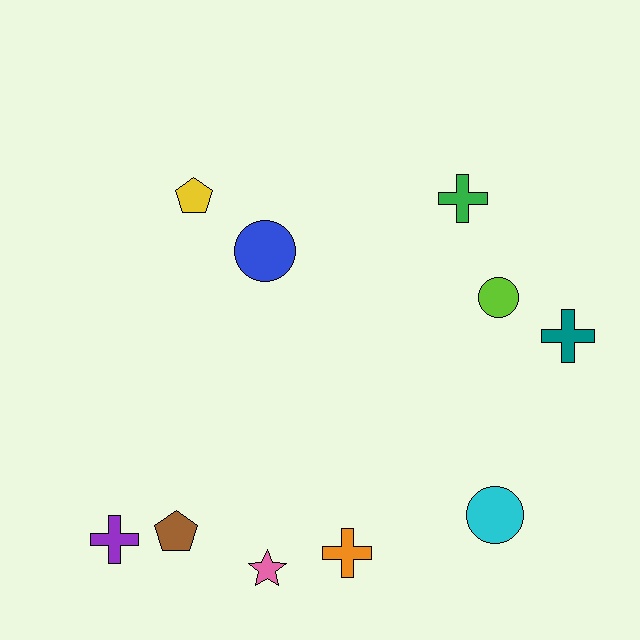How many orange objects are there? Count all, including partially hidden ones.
There is 1 orange object.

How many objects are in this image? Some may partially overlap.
There are 10 objects.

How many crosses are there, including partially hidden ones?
There are 4 crosses.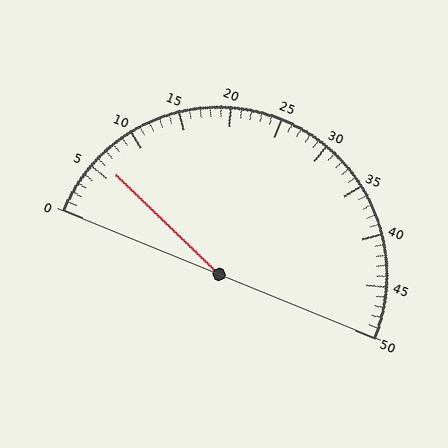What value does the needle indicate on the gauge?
The needle indicates approximately 6.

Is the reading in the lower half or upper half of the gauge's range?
The reading is in the lower half of the range (0 to 50).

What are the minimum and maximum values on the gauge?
The gauge ranges from 0 to 50.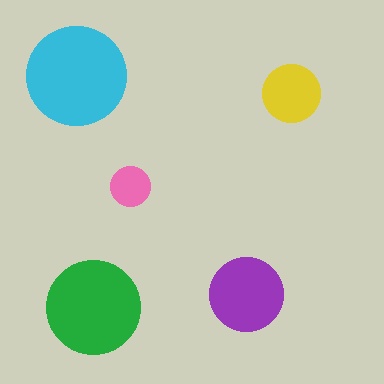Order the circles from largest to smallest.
the cyan one, the green one, the purple one, the yellow one, the pink one.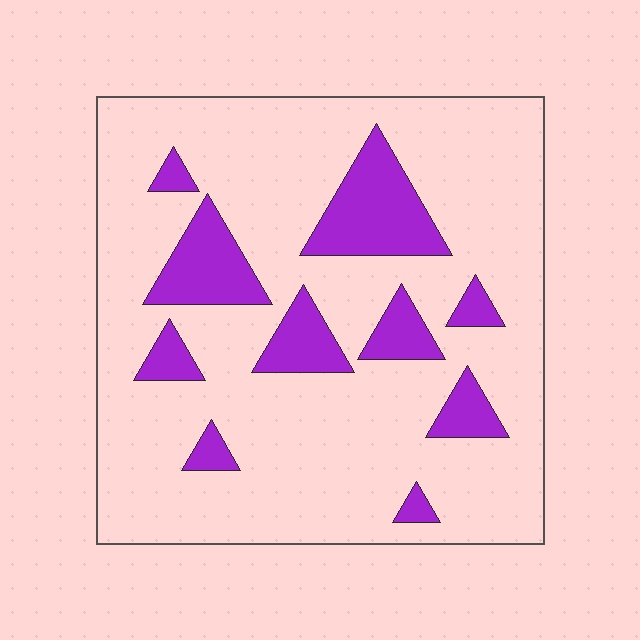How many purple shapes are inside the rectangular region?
10.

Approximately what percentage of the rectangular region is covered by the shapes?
Approximately 20%.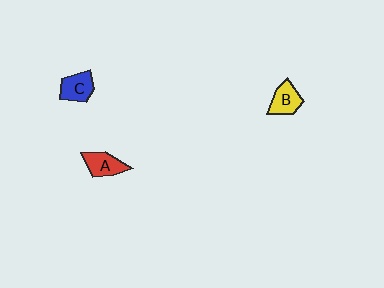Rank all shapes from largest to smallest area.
From largest to smallest: C (blue), A (red), B (yellow).